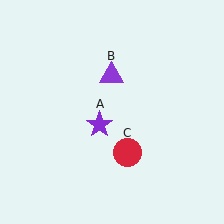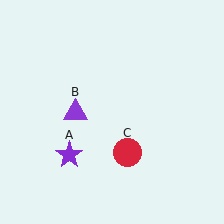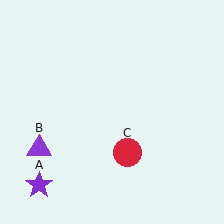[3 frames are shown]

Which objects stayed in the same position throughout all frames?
Red circle (object C) remained stationary.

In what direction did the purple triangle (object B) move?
The purple triangle (object B) moved down and to the left.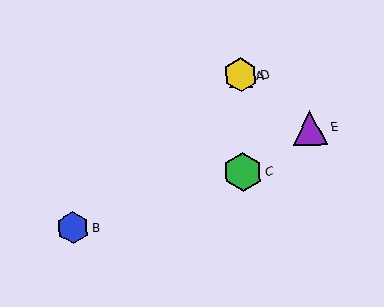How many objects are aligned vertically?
3 objects (A, C, D) are aligned vertically.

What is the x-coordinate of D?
Object D is at x≈241.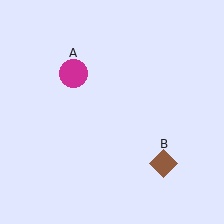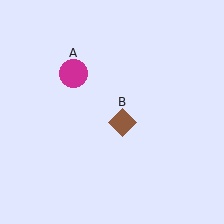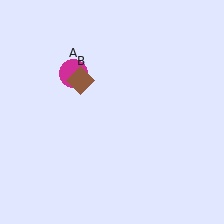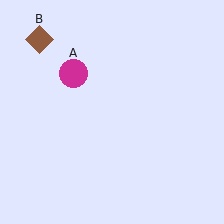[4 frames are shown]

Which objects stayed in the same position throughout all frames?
Magenta circle (object A) remained stationary.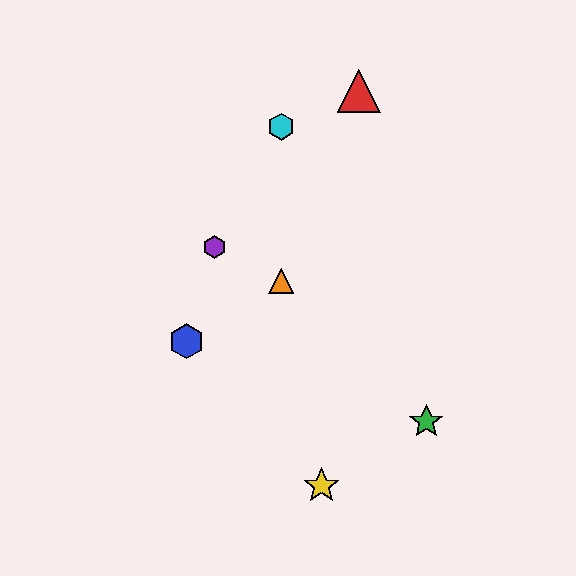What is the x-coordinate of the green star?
The green star is at x≈426.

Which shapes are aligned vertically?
The orange triangle, the cyan hexagon are aligned vertically.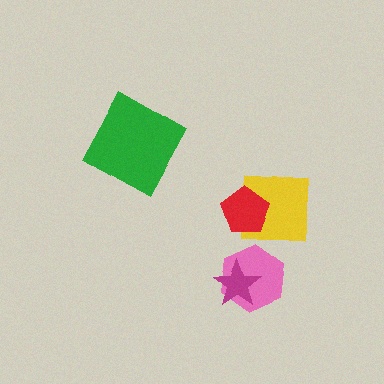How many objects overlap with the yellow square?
1 object overlaps with the yellow square.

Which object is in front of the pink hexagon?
The magenta star is in front of the pink hexagon.